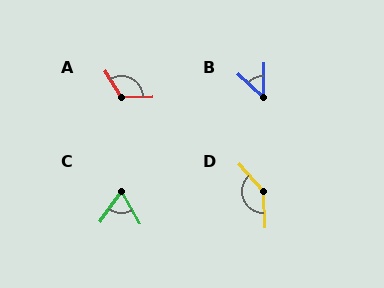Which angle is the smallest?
B, at approximately 49 degrees.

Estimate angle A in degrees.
Approximately 120 degrees.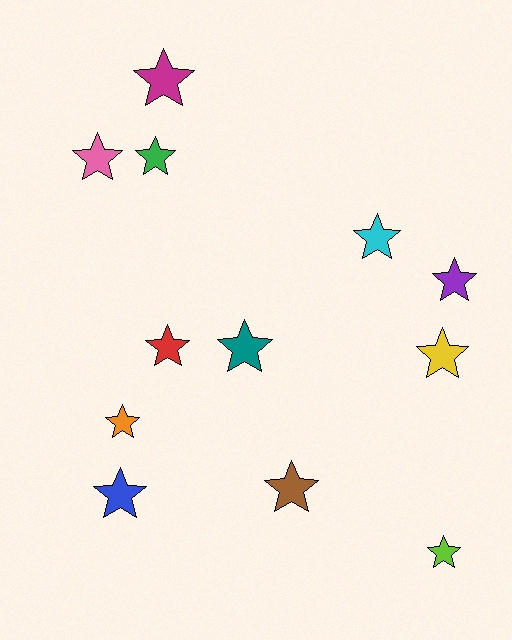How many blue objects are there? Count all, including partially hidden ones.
There is 1 blue object.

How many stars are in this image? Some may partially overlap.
There are 12 stars.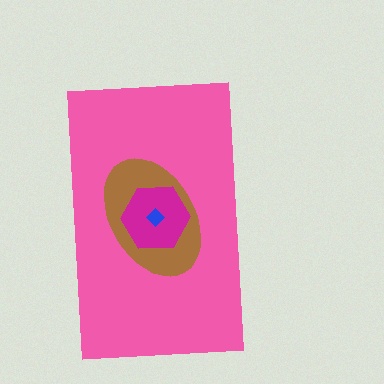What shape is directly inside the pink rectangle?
The brown ellipse.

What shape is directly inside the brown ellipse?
The magenta hexagon.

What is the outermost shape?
The pink rectangle.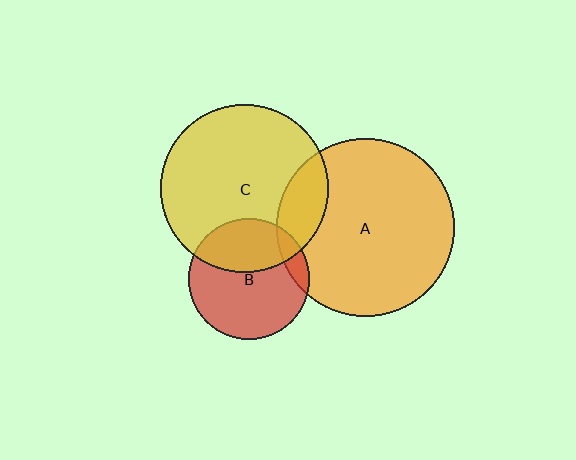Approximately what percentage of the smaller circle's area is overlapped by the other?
Approximately 15%.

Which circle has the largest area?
Circle A (orange).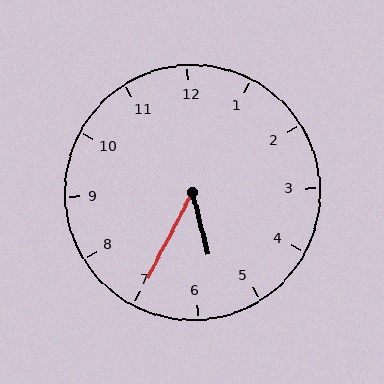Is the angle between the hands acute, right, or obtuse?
It is acute.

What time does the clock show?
5:35.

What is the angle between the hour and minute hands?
Approximately 42 degrees.